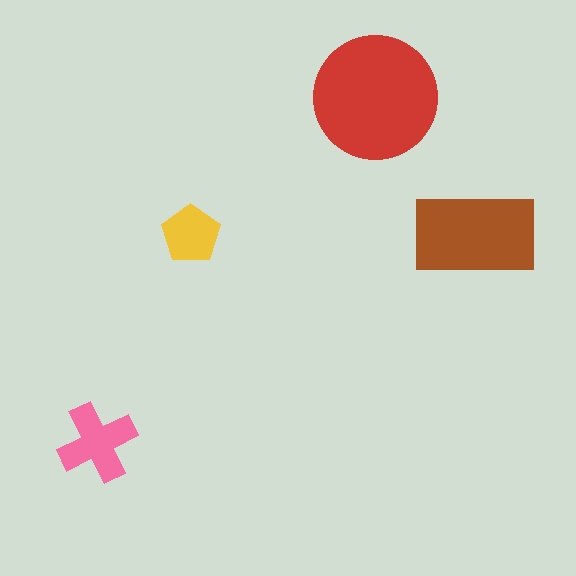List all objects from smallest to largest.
The yellow pentagon, the pink cross, the brown rectangle, the red circle.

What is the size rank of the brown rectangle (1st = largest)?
2nd.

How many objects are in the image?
There are 4 objects in the image.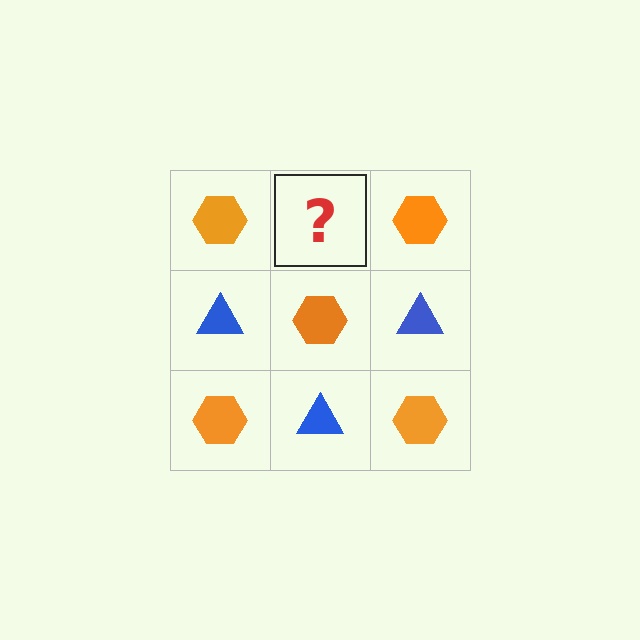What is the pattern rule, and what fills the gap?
The rule is that it alternates orange hexagon and blue triangle in a checkerboard pattern. The gap should be filled with a blue triangle.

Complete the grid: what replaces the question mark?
The question mark should be replaced with a blue triangle.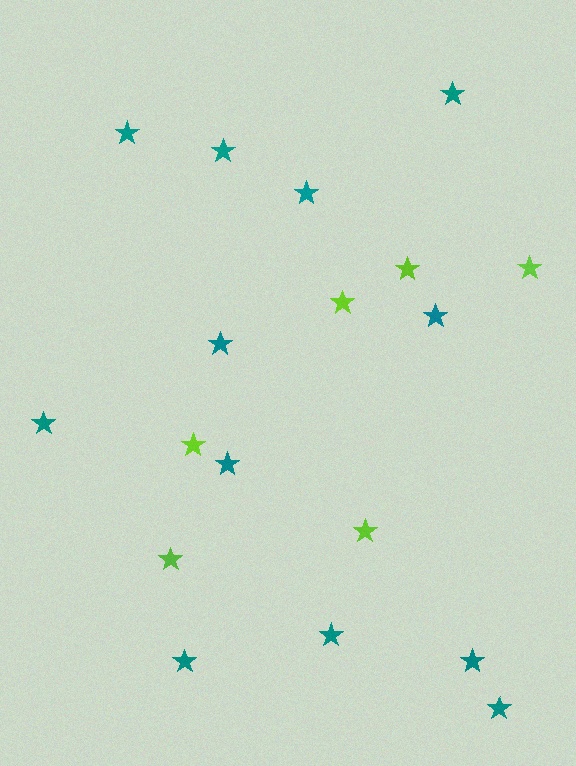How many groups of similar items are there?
There are 2 groups: one group of teal stars (12) and one group of lime stars (6).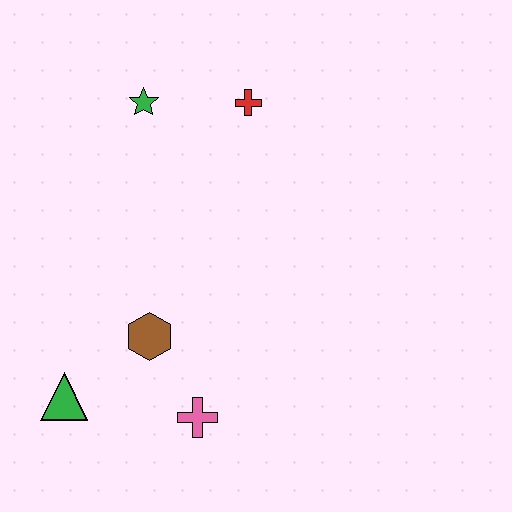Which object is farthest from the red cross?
The green triangle is farthest from the red cross.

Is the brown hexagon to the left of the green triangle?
No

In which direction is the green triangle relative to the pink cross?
The green triangle is to the left of the pink cross.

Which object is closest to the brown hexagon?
The pink cross is closest to the brown hexagon.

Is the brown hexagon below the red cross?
Yes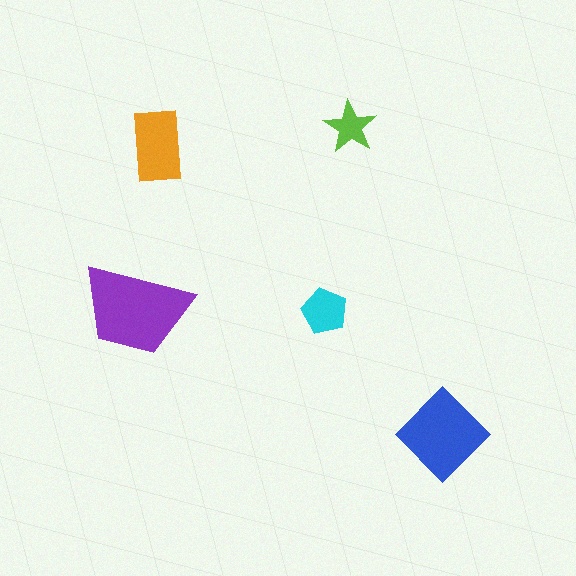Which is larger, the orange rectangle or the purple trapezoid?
The purple trapezoid.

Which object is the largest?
The purple trapezoid.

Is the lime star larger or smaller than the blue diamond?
Smaller.